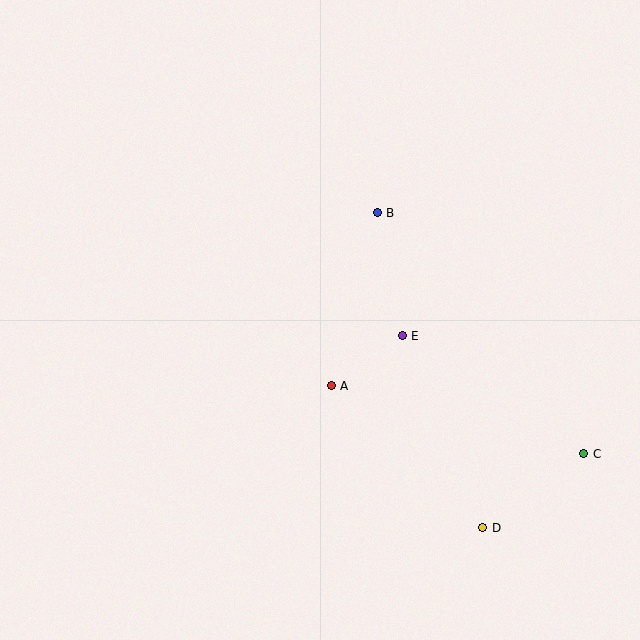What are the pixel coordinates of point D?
Point D is at (483, 528).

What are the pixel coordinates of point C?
Point C is at (584, 454).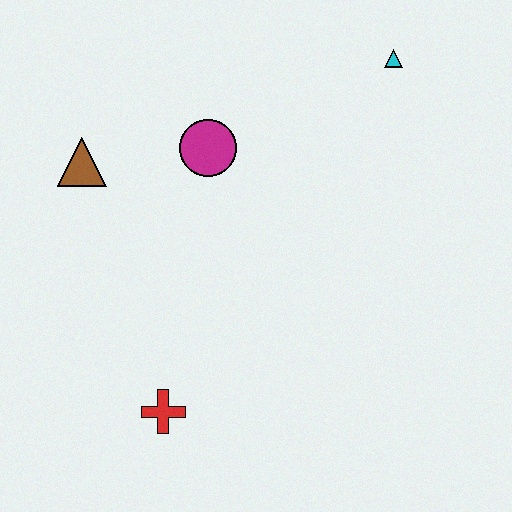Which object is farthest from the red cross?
The cyan triangle is farthest from the red cross.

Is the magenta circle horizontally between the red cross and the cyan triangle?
Yes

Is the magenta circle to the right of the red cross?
Yes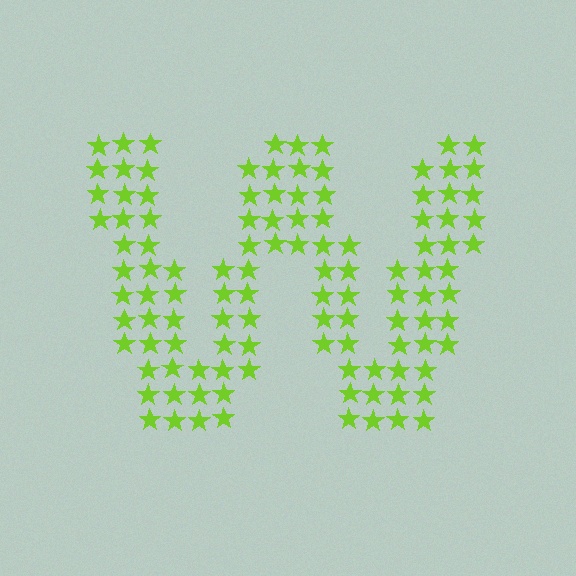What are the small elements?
The small elements are stars.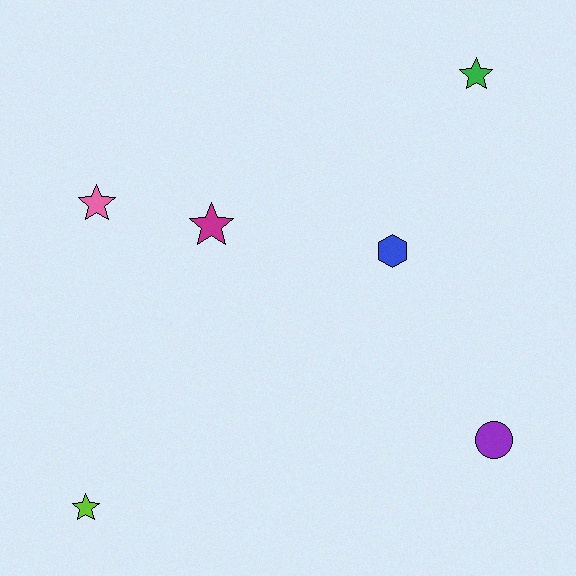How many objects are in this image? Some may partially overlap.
There are 6 objects.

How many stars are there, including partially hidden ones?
There are 4 stars.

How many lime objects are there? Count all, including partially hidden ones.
There is 1 lime object.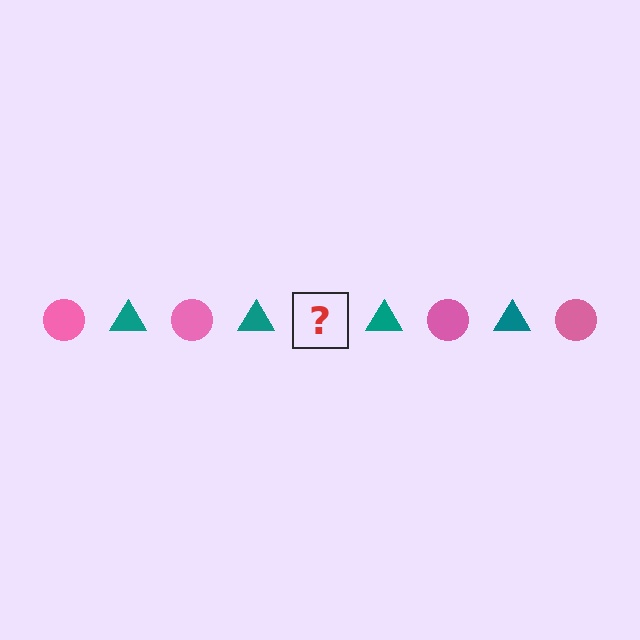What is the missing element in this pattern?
The missing element is a pink circle.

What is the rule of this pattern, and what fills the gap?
The rule is that the pattern alternates between pink circle and teal triangle. The gap should be filled with a pink circle.